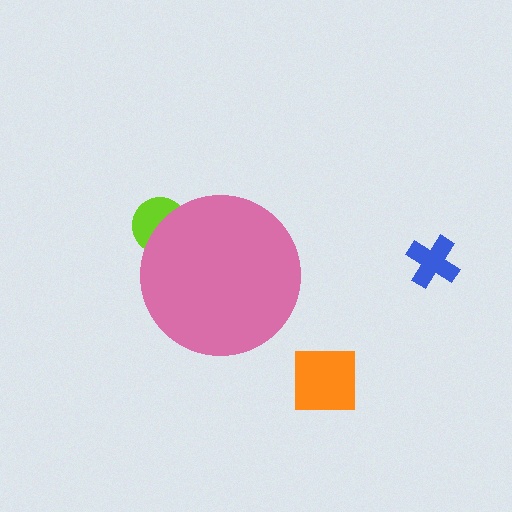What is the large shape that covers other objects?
A pink circle.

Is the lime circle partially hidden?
Yes, the lime circle is partially hidden behind the pink circle.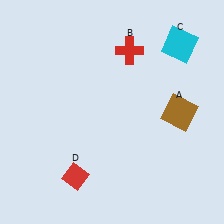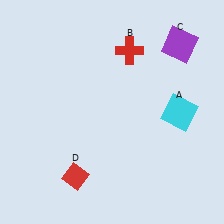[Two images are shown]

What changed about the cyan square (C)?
In Image 1, C is cyan. In Image 2, it changed to purple.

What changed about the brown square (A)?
In Image 1, A is brown. In Image 2, it changed to cyan.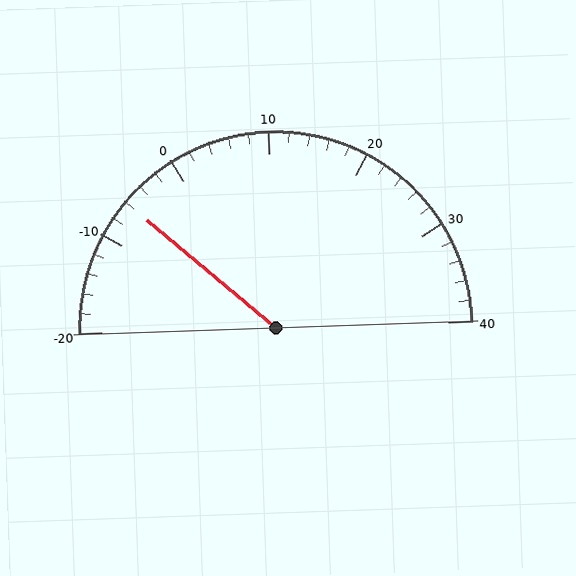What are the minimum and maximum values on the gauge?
The gauge ranges from -20 to 40.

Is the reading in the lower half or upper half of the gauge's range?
The reading is in the lower half of the range (-20 to 40).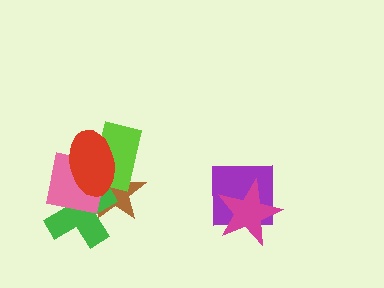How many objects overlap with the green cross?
3 objects overlap with the green cross.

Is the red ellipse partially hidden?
No, no other shape covers it.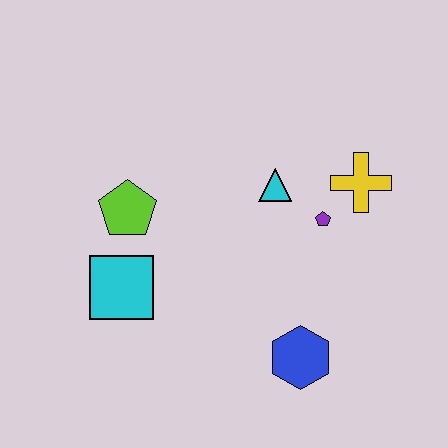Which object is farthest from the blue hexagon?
The lime pentagon is farthest from the blue hexagon.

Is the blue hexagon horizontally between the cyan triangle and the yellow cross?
Yes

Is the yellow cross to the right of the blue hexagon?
Yes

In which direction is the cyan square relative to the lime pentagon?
The cyan square is below the lime pentagon.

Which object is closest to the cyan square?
The lime pentagon is closest to the cyan square.